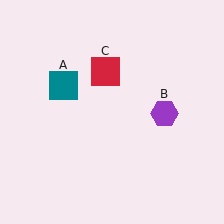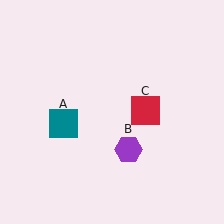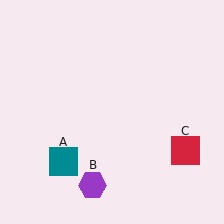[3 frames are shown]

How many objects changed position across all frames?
3 objects changed position: teal square (object A), purple hexagon (object B), red square (object C).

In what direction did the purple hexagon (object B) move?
The purple hexagon (object B) moved down and to the left.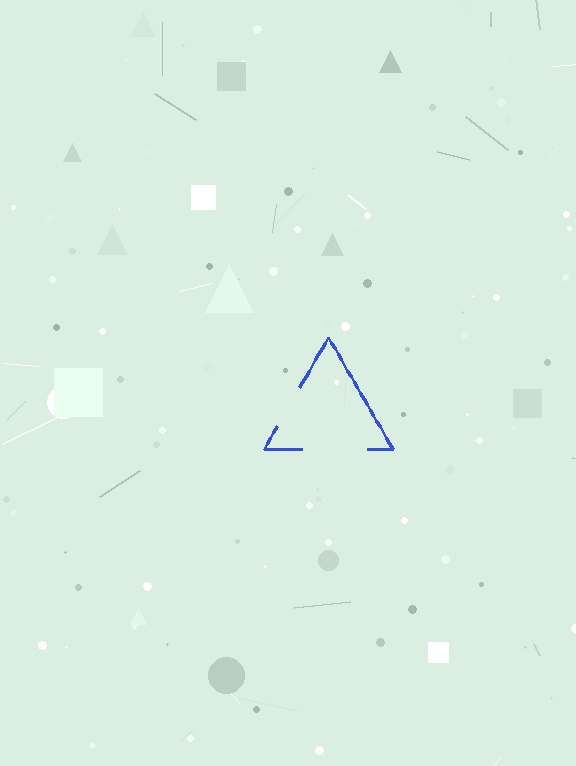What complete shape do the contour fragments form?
The contour fragments form a triangle.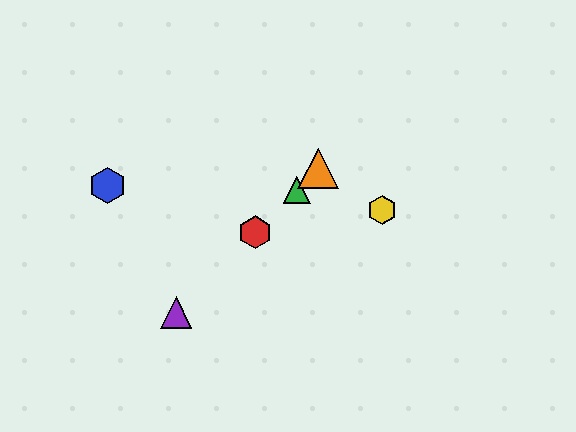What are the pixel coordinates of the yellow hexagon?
The yellow hexagon is at (382, 210).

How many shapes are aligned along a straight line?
4 shapes (the red hexagon, the green triangle, the purple triangle, the orange triangle) are aligned along a straight line.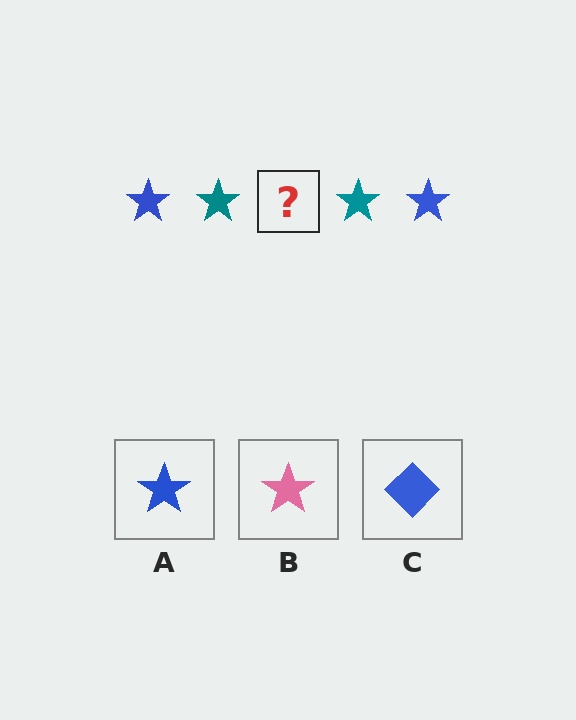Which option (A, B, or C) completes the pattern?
A.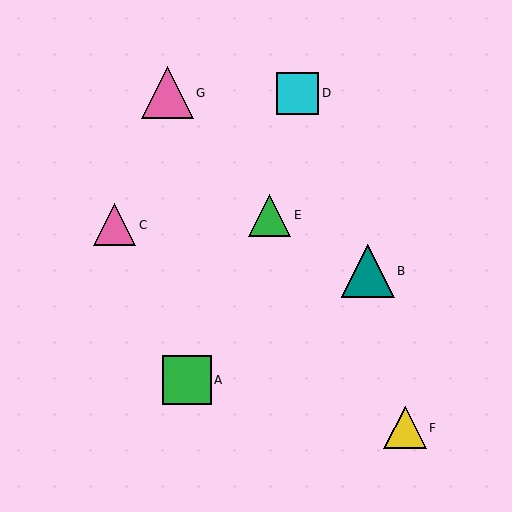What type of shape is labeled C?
Shape C is a pink triangle.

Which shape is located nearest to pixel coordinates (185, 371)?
The green square (labeled A) at (187, 380) is nearest to that location.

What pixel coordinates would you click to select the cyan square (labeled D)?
Click at (298, 93) to select the cyan square D.